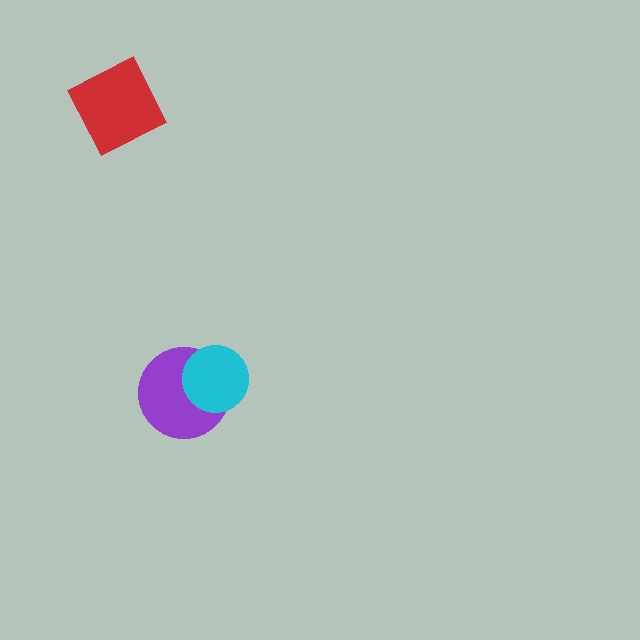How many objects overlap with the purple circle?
1 object overlaps with the purple circle.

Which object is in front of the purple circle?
The cyan circle is in front of the purple circle.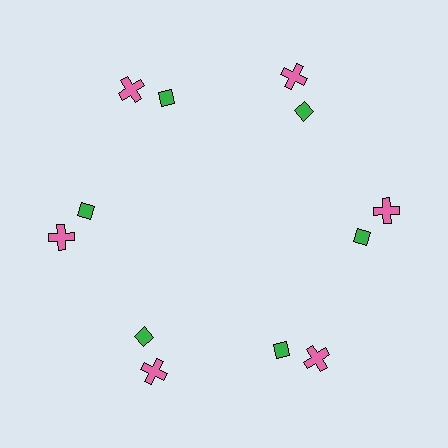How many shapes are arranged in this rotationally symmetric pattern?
There are 12 shapes, arranged in 6 groups of 2.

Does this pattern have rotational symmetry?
Yes, this pattern has 6-fold rotational symmetry. It looks the same after rotating 60 degrees around the center.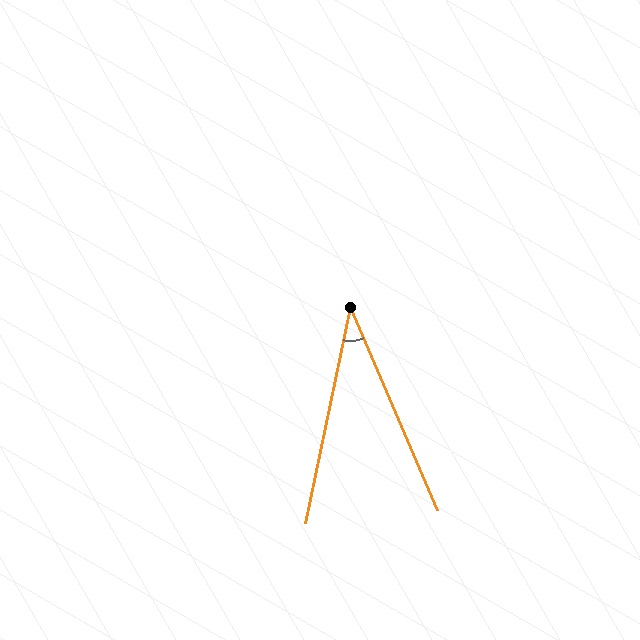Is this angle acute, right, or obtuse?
It is acute.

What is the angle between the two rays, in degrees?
Approximately 35 degrees.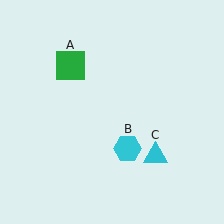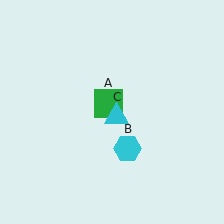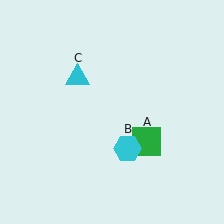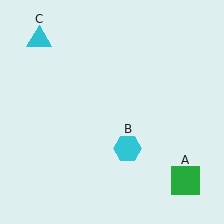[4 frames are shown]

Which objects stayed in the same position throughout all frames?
Cyan hexagon (object B) remained stationary.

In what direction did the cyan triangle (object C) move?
The cyan triangle (object C) moved up and to the left.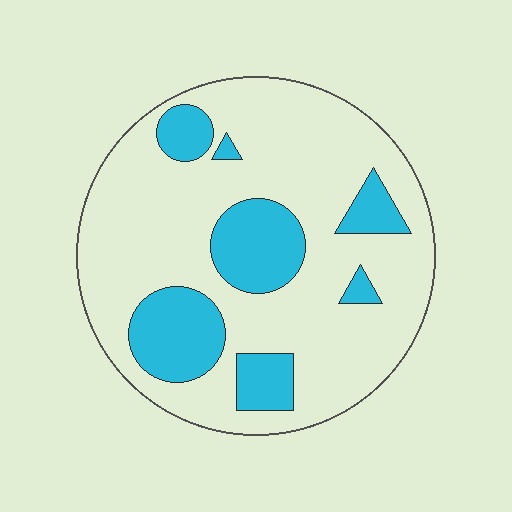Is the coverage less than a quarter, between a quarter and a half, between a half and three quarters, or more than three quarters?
Less than a quarter.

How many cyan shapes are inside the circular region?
7.